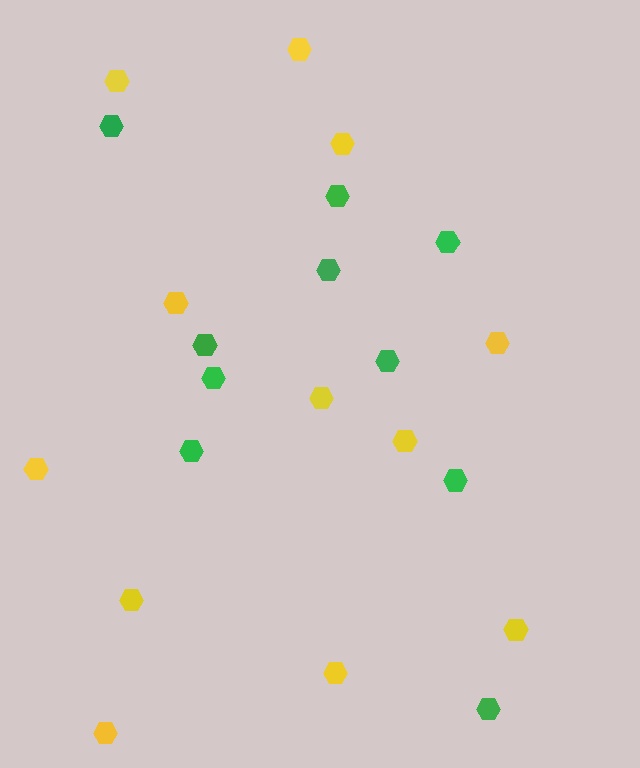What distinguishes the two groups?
There are 2 groups: one group of green hexagons (10) and one group of yellow hexagons (12).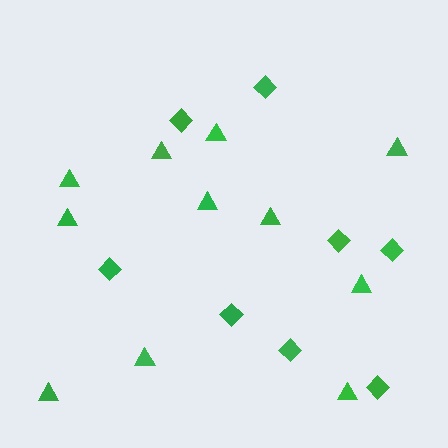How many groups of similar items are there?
There are 2 groups: one group of triangles (11) and one group of diamonds (8).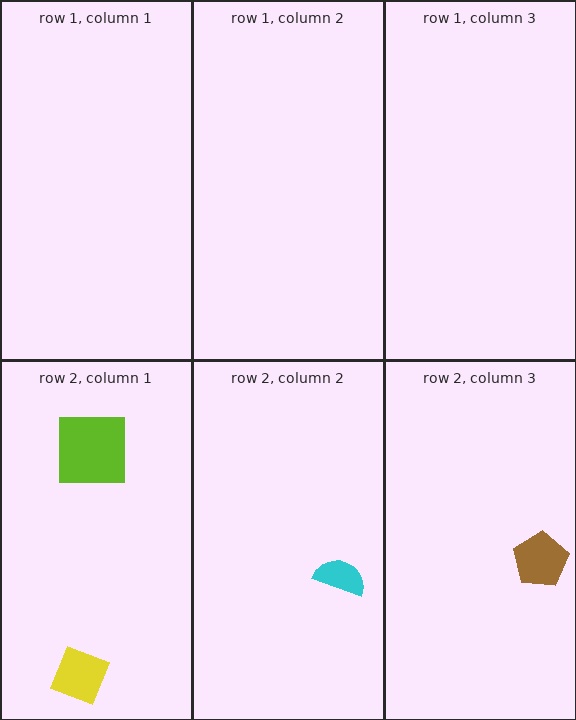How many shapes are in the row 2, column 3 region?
1.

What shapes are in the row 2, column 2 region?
The cyan semicircle.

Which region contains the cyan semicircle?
The row 2, column 2 region.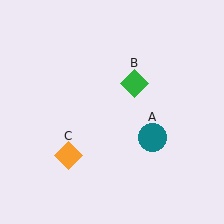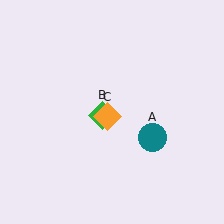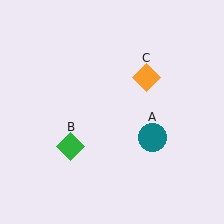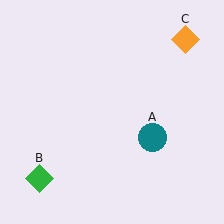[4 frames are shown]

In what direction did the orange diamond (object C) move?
The orange diamond (object C) moved up and to the right.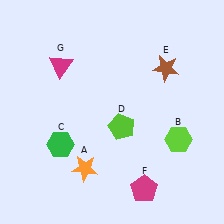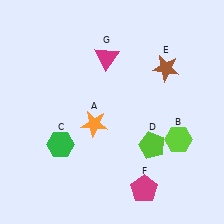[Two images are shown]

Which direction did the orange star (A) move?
The orange star (A) moved up.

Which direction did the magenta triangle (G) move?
The magenta triangle (G) moved right.